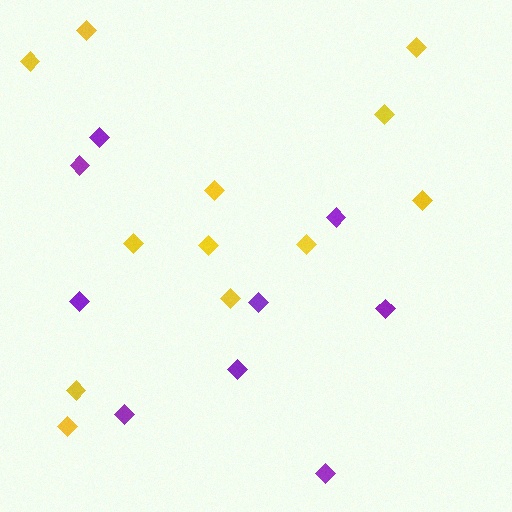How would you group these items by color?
There are 2 groups: one group of yellow diamonds (12) and one group of purple diamonds (9).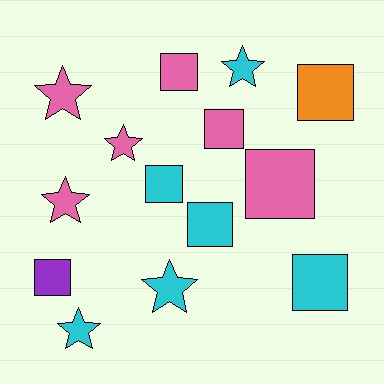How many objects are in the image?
There are 14 objects.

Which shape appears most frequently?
Square, with 8 objects.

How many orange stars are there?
There are no orange stars.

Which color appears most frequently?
Cyan, with 6 objects.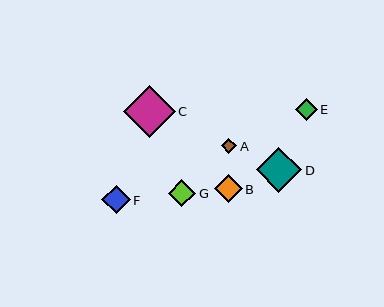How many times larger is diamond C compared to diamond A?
Diamond C is approximately 3.3 times the size of diamond A.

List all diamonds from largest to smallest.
From largest to smallest: C, D, F, B, G, E, A.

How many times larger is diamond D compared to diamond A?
Diamond D is approximately 2.9 times the size of diamond A.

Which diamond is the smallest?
Diamond A is the smallest with a size of approximately 16 pixels.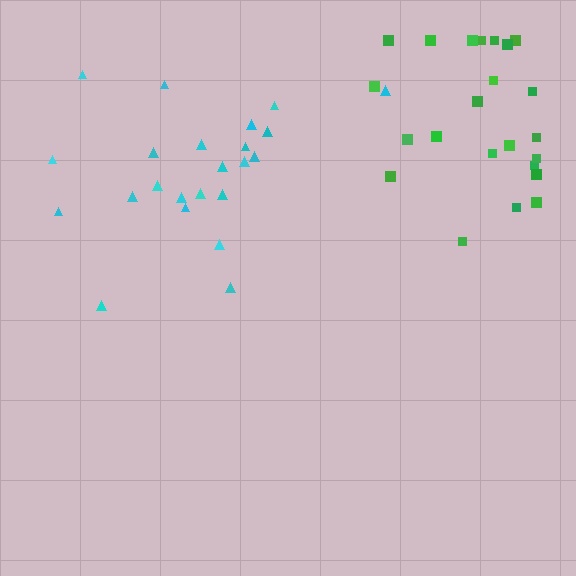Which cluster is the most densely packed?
Cyan.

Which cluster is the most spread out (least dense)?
Green.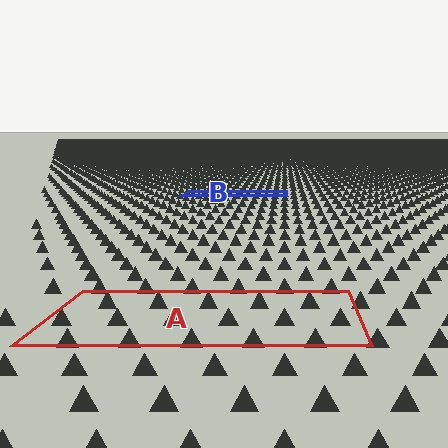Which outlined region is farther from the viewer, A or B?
Region B is farther from the viewer — the texture elements inside it appear smaller and more densely packed.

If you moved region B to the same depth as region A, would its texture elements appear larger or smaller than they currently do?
They would appear larger. At a closer depth, the same texture elements are projected at a bigger on-screen size.